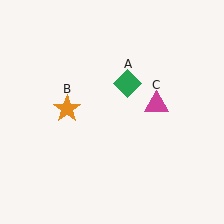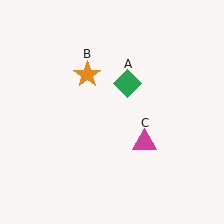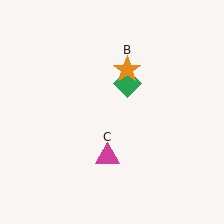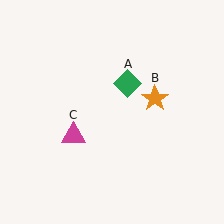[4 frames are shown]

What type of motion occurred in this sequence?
The orange star (object B), magenta triangle (object C) rotated clockwise around the center of the scene.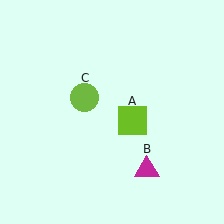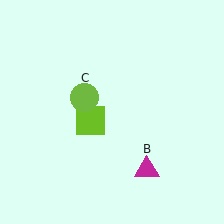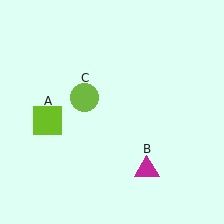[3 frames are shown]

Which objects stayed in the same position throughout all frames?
Magenta triangle (object B) and lime circle (object C) remained stationary.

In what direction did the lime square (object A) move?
The lime square (object A) moved left.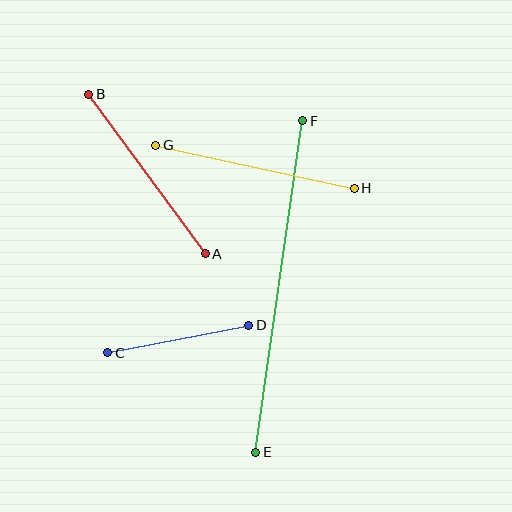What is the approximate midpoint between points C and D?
The midpoint is at approximately (178, 339) pixels.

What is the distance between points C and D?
The distance is approximately 144 pixels.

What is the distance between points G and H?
The distance is approximately 203 pixels.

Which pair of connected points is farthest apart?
Points E and F are farthest apart.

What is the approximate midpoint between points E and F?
The midpoint is at approximately (279, 286) pixels.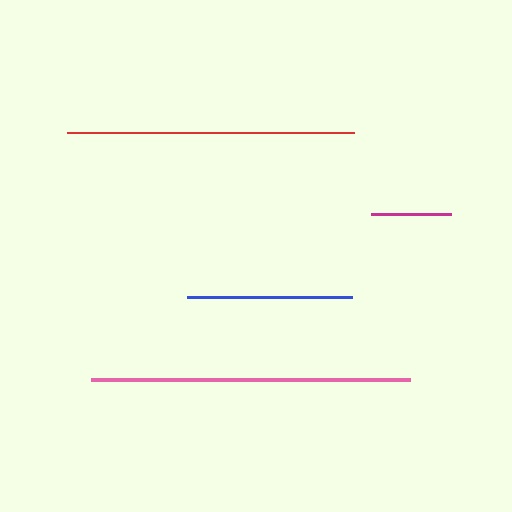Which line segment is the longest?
The pink line is the longest at approximately 319 pixels.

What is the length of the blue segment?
The blue segment is approximately 165 pixels long.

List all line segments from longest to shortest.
From longest to shortest: pink, red, blue, magenta.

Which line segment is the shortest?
The magenta line is the shortest at approximately 80 pixels.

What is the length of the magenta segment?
The magenta segment is approximately 80 pixels long.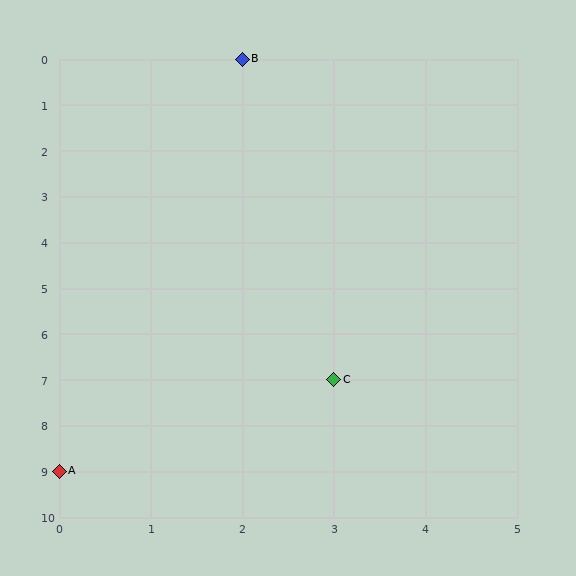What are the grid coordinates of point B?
Point B is at grid coordinates (2, 0).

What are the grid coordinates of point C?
Point C is at grid coordinates (3, 7).